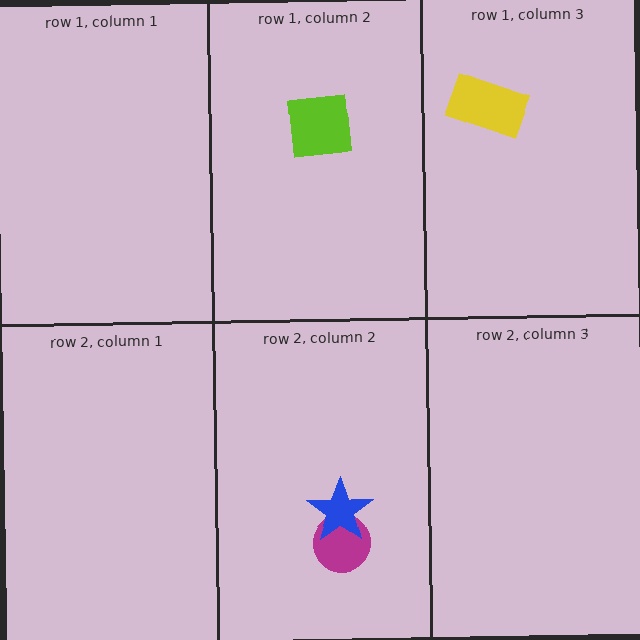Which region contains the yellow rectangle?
The row 1, column 3 region.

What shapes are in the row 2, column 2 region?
The magenta circle, the blue star.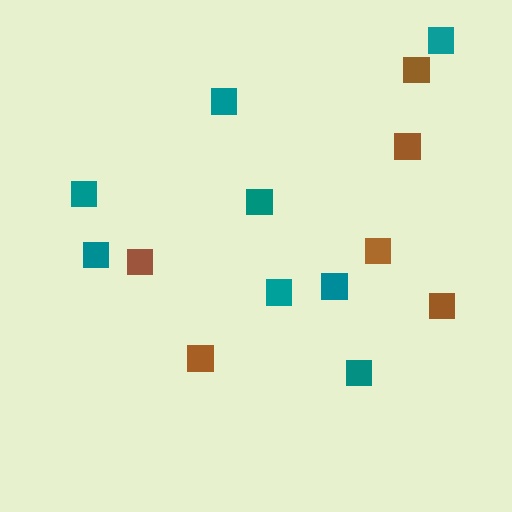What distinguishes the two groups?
There are 2 groups: one group of brown squares (6) and one group of teal squares (8).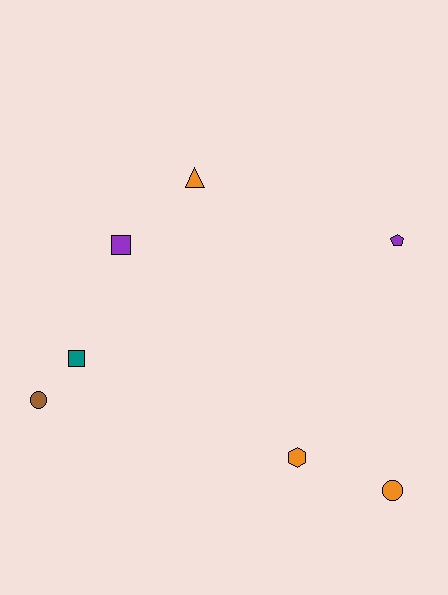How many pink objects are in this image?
There are no pink objects.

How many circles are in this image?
There are 2 circles.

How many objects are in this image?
There are 7 objects.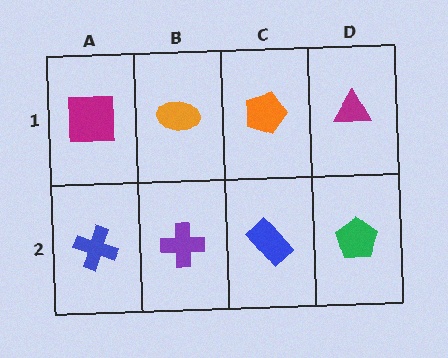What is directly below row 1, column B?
A purple cross.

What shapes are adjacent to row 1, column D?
A green pentagon (row 2, column D), an orange pentagon (row 1, column C).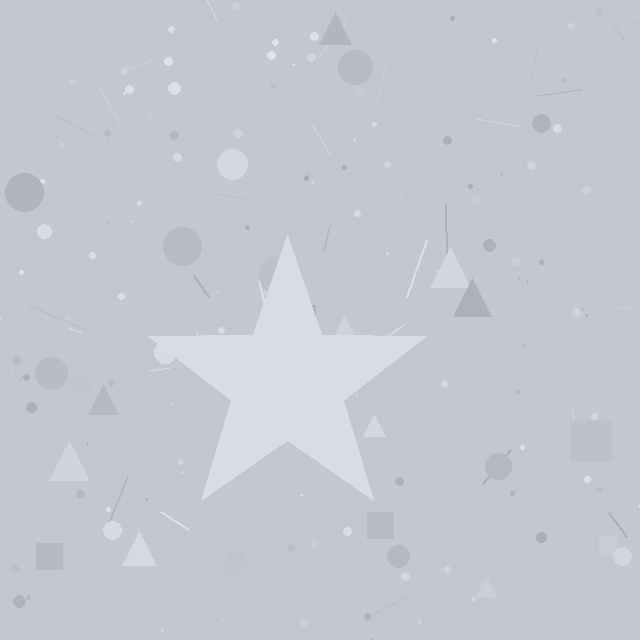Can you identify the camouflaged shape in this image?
The camouflaged shape is a star.